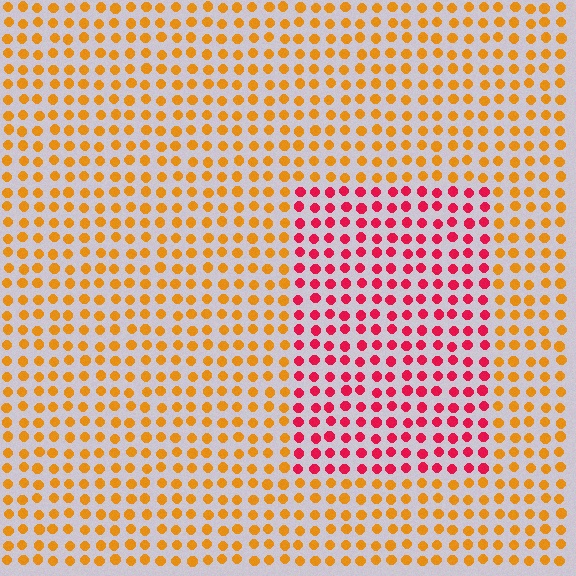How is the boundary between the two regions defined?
The boundary is defined purely by a slight shift in hue (about 51 degrees). Spacing, size, and orientation are identical on both sides.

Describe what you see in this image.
The image is filled with small orange elements in a uniform arrangement. A rectangle-shaped region is visible where the elements are tinted to a slightly different hue, forming a subtle color boundary.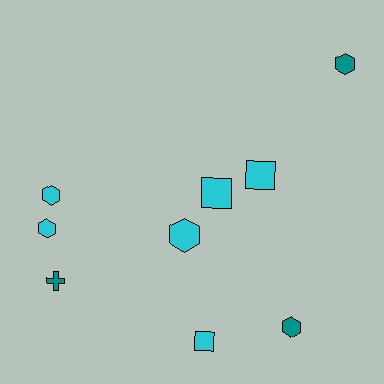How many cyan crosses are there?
There are no cyan crosses.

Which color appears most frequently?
Cyan, with 6 objects.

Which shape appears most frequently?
Hexagon, with 5 objects.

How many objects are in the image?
There are 9 objects.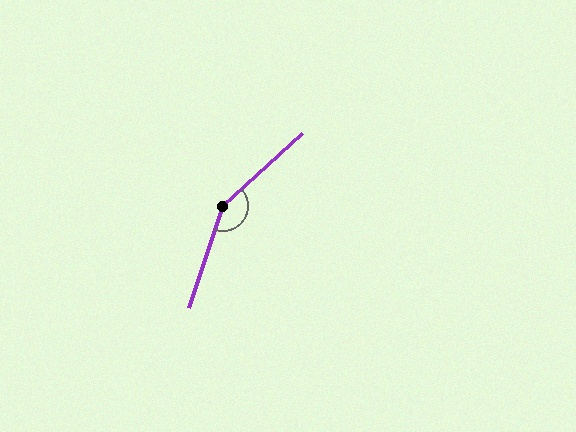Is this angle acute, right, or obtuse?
It is obtuse.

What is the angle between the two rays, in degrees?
Approximately 151 degrees.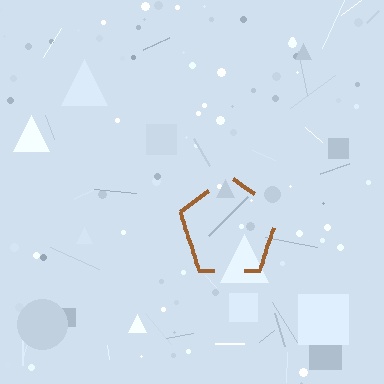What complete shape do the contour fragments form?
The contour fragments form a pentagon.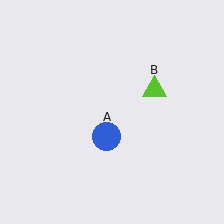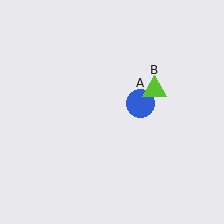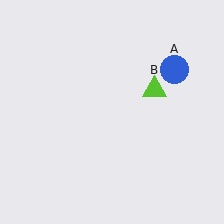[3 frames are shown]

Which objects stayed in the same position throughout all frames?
Lime triangle (object B) remained stationary.